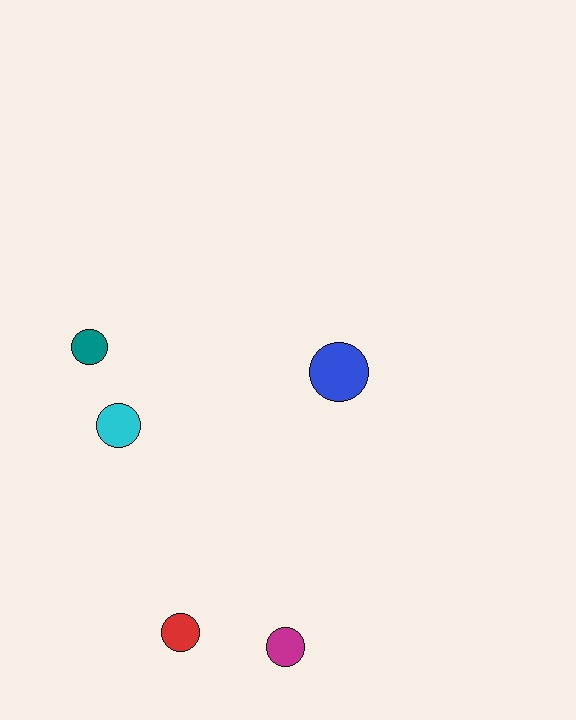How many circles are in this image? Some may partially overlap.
There are 5 circles.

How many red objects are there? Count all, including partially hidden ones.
There is 1 red object.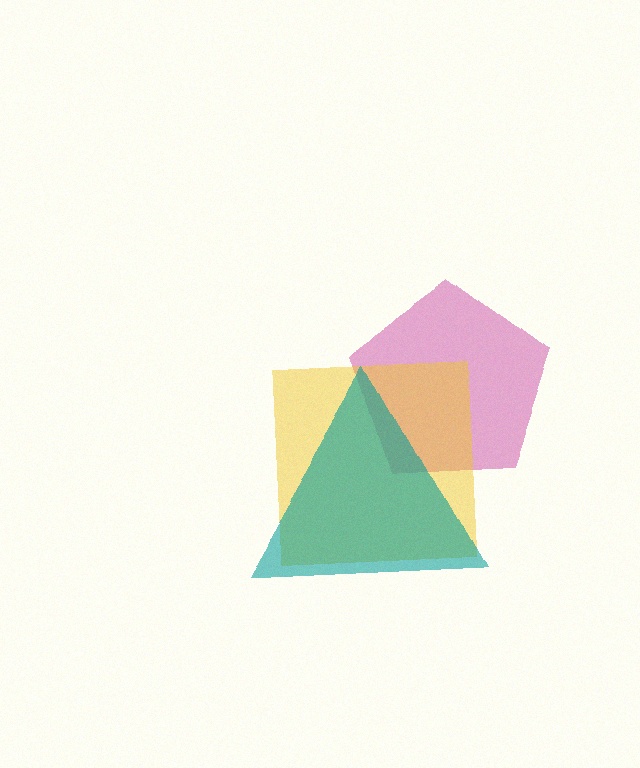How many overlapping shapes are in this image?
There are 3 overlapping shapes in the image.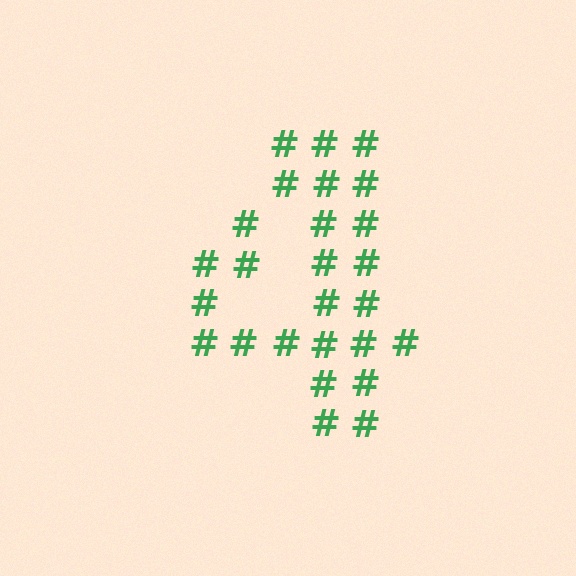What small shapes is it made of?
It is made of small hash symbols.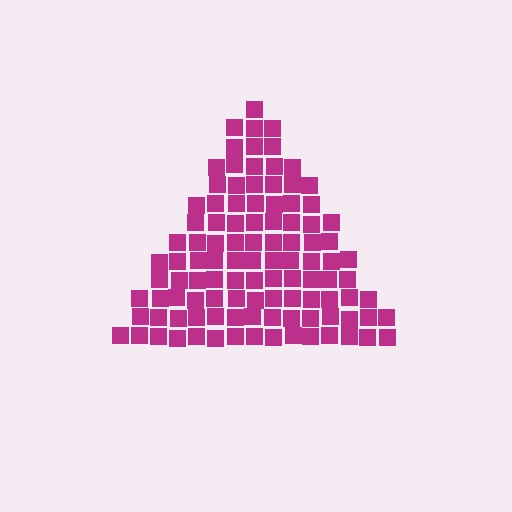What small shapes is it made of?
It is made of small squares.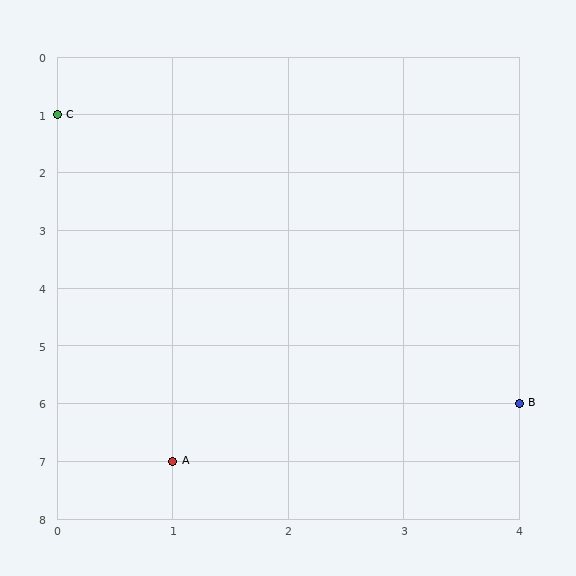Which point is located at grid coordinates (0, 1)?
Point C is at (0, 1).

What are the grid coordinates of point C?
Point C is at grid coordinates (0, 1).